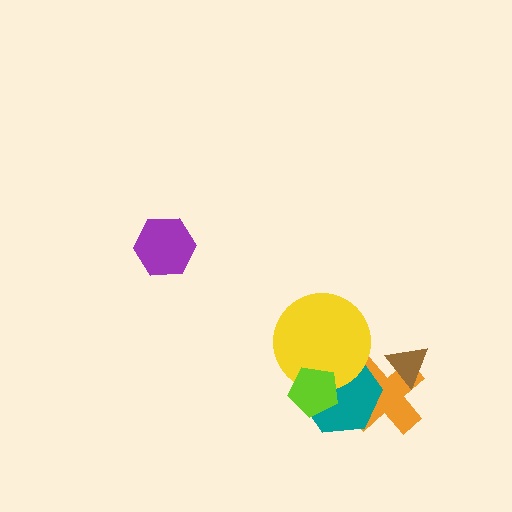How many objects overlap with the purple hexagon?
0 objects overlap with the purple hexagon.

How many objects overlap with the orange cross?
2 objects overlap with the orange cross.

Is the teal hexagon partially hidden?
Yes, it is partially covered by another shape.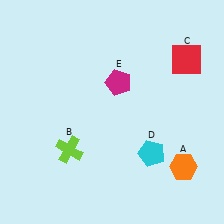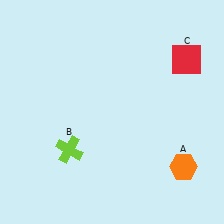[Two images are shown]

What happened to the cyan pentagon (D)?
The cyan pentagon (D) was removed in Image 2. It was in the bottom-right area of Image 1.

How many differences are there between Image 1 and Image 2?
There are 2 differences between the two images.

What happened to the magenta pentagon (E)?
The magenta pentagon (E) was removed in Image 2. It was in the top-right area of Image 1.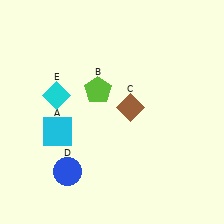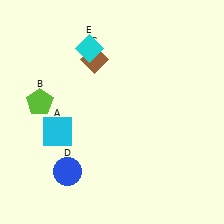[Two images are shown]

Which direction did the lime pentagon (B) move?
The lime pentagon (B) moved left.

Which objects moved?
The objects that moved are: the lime pentagon (B), the brown diamond (C), the cyan diamond (E).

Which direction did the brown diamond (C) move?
The brown diamond (C) moved up.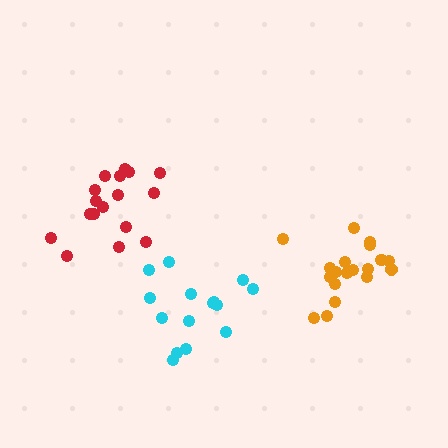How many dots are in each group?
Group 1: 19 dots, Group 2: 17 dots, Group 3: 15 dots (51 total).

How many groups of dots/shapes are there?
There are 3 groups.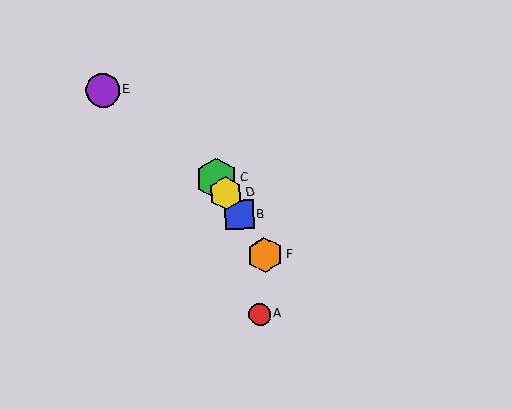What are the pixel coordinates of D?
Object D is at (226, 193).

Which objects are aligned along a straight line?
Objects B, C, D, F are aligned along a straight line.